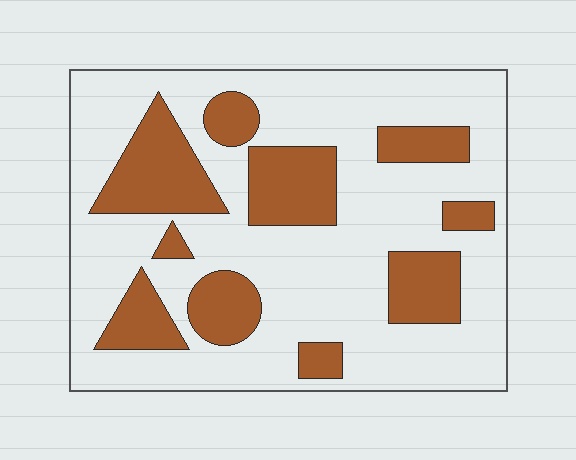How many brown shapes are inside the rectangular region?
10.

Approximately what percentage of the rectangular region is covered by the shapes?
Approximately 30%.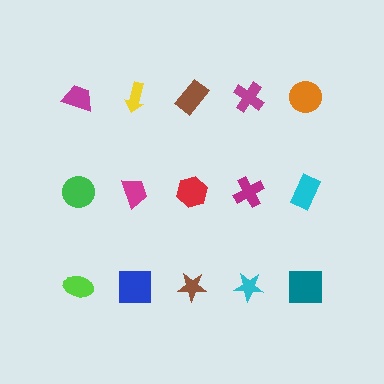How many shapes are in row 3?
5 shapes.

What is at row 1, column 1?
A magenta trapezoid.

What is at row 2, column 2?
A magenta trapezoid.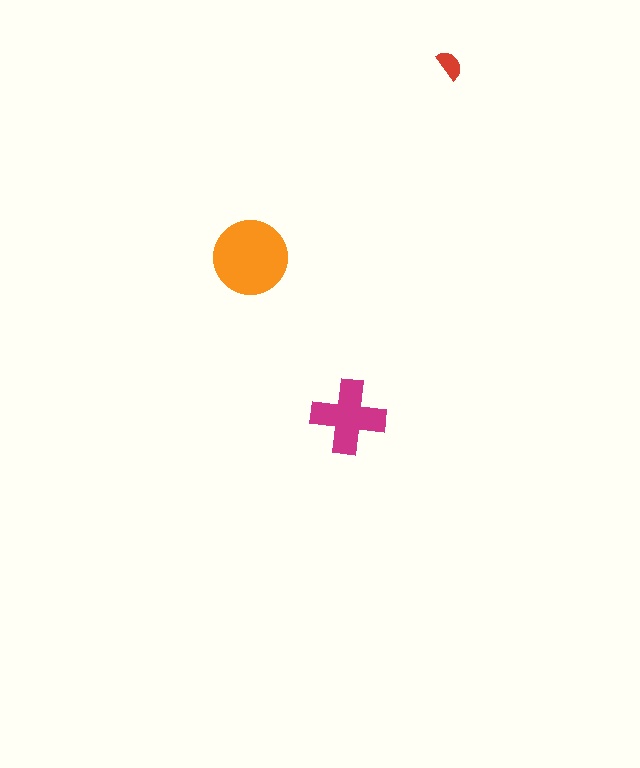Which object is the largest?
The orange circle.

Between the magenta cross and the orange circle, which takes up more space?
The orange circle.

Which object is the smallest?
The red semicircle.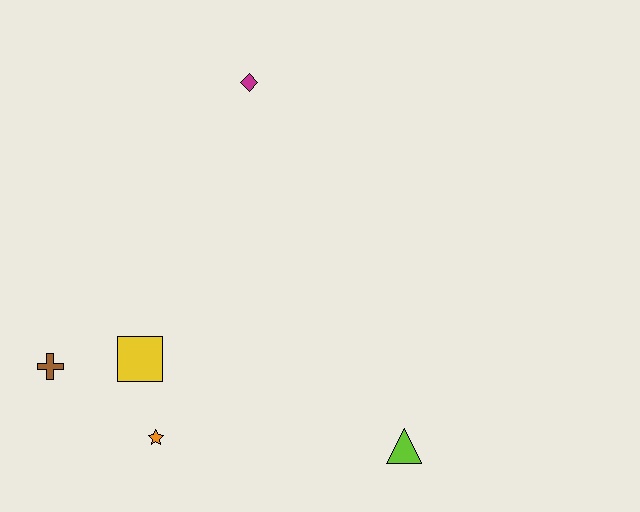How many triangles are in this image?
There is 1 triangle.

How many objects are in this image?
There are 5 objects.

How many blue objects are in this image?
There are no blue objects.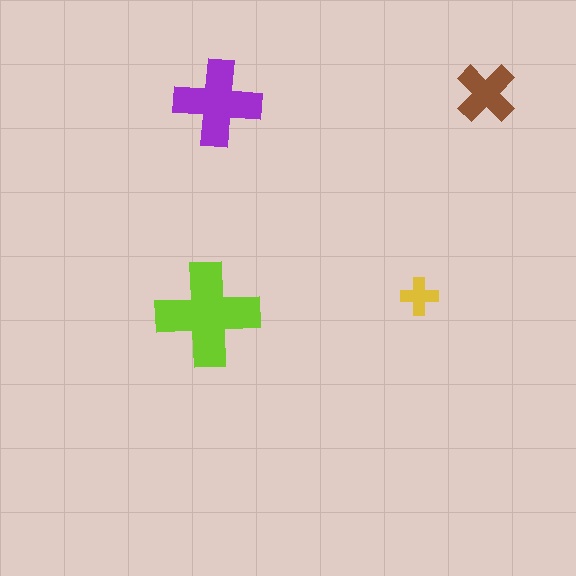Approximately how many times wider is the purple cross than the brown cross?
About 1.5 times wider.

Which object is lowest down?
The lime cross is bottommost.